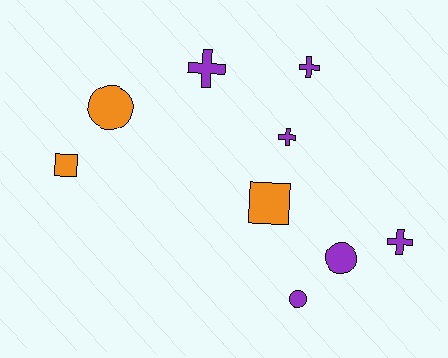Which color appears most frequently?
Purple, with 6 objects.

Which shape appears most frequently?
Cross, with 4 objects.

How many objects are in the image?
There are 9 objects.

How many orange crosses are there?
There are no orange crosses.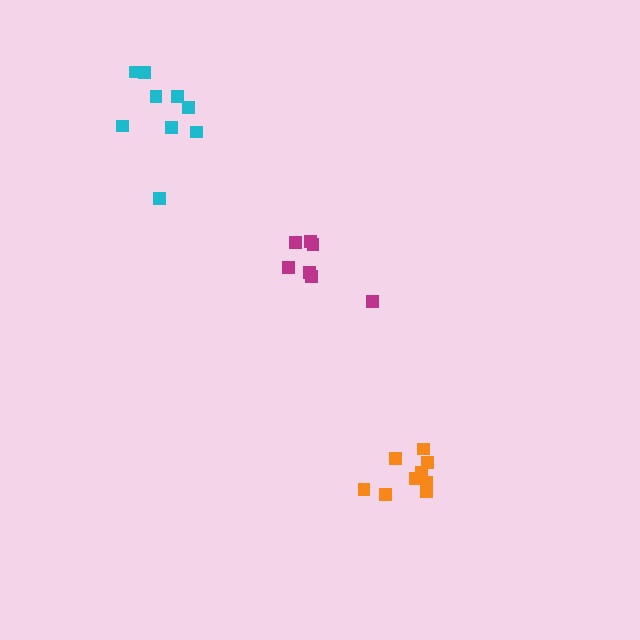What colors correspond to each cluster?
The clusters are colored: magenta, orange, cyan.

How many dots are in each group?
Group 1: 7 dots, Group 2: 9 dots, Group 3: 9 dots (25 total).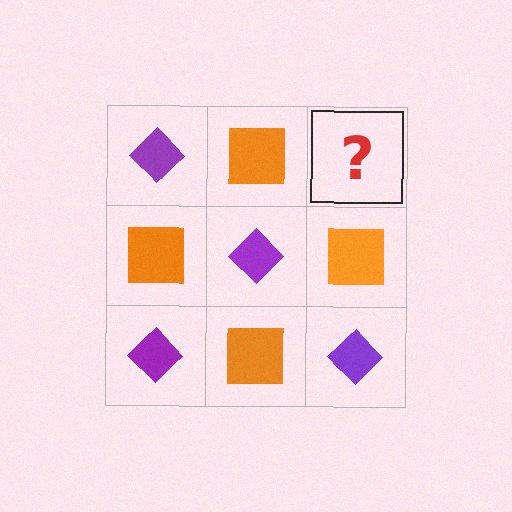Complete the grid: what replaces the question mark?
The question mark should be replaced with a purple diamond.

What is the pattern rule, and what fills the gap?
The rule is that it alternates purple diamond and orange square in a checkerboard pattern. The gap should be filled with a purple diamond.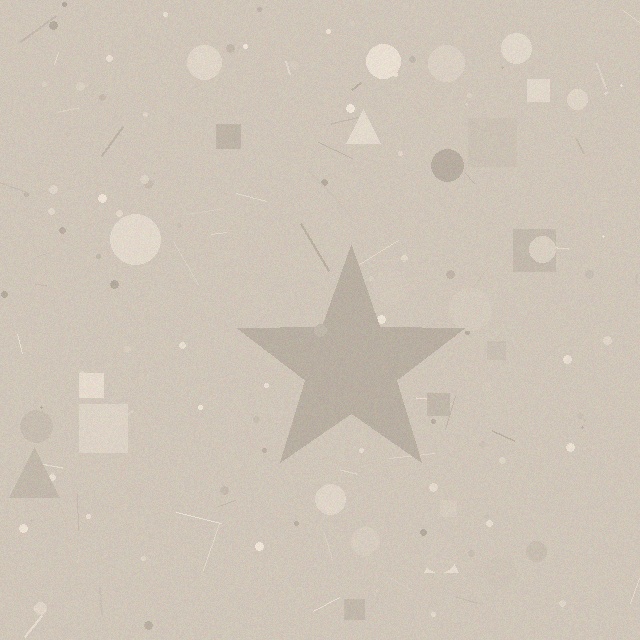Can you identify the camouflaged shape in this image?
The camouflaged shape is a star.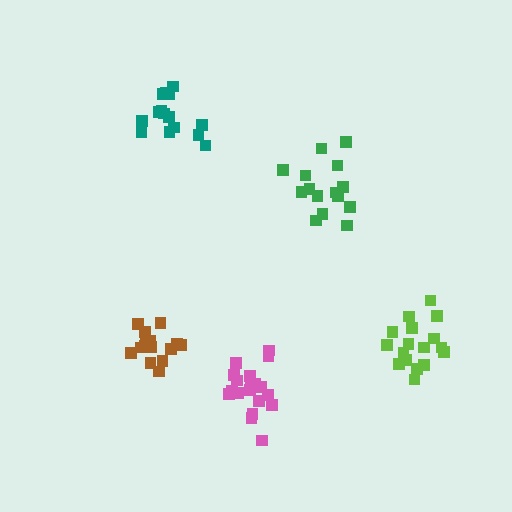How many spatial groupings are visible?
There are 5 spatial groupings.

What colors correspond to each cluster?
The clusters are colored: teal, green, lime, pink, brown.